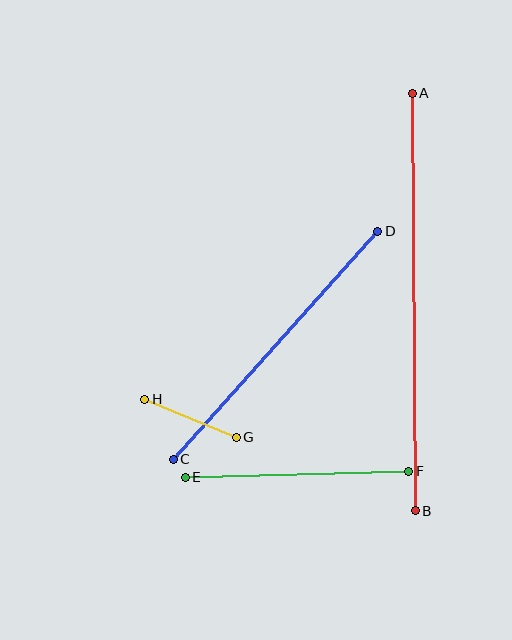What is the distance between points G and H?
The distance is approximately 99 pixels.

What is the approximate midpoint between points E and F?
The midpoint is at approximately (297, 474) pixels.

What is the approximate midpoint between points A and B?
The midpoint is at approximately (414, 302) pixels.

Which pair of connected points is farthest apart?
Points A and B are farthest apart.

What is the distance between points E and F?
The distance is approximately 224 pixels.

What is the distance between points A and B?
The distance is approximately 418 pixels.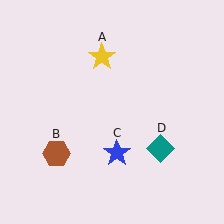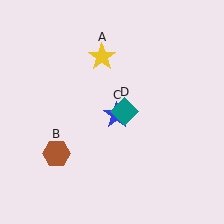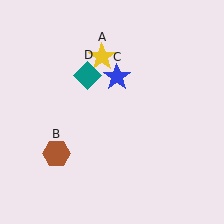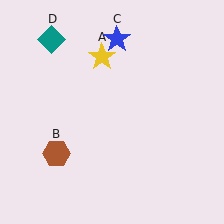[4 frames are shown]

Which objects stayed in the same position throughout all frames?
Yellow star (object A) and brown hexagon (object B) remained stationary.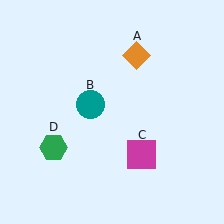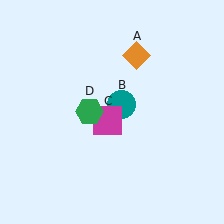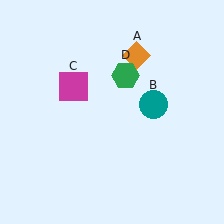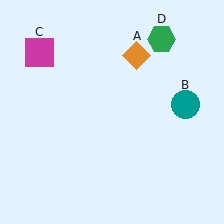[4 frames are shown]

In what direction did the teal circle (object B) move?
The teal circle (object B) moved right.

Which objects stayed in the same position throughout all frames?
Orange diamond (object A) remained stationary.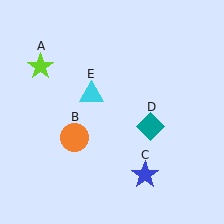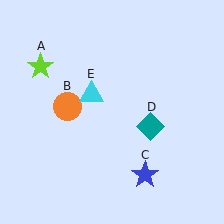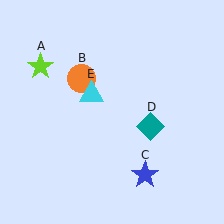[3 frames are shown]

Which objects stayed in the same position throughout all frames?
Lime star (object A) and blue star (object C) and teal diamond (object D) and cyan triangle (object E) remained stationary.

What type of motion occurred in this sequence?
The orange circle (object B) rotated clockwise around the center of the scene.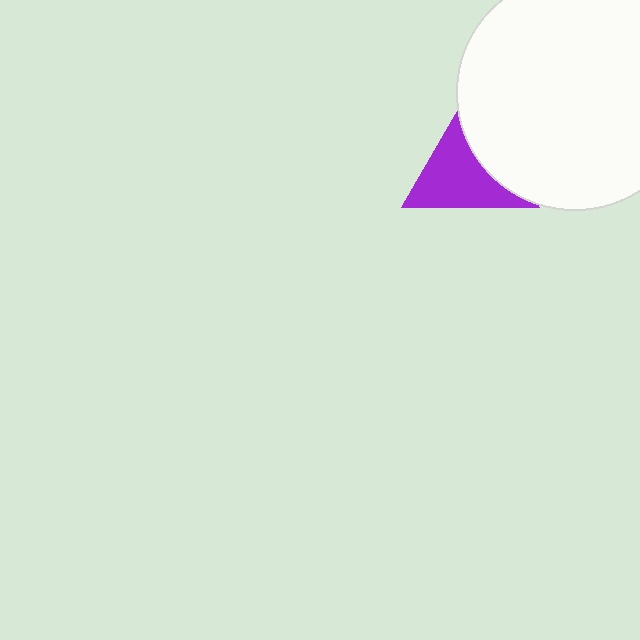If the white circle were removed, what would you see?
You would see the complete purple triangle.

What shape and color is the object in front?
The object in front is a white circle.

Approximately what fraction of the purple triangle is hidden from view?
Roughly 37% of the purple triangle is hidden behind the white circle.